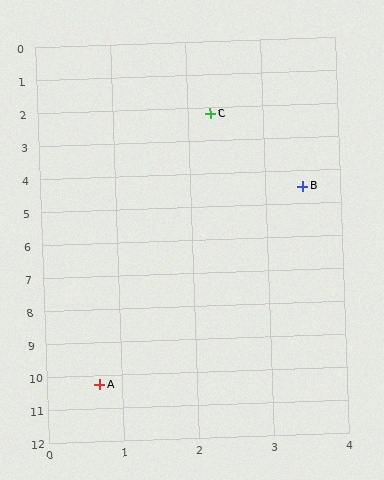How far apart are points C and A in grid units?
Points C and A are about 8.3 grid units apart.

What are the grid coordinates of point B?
Point B is at approximately (3.5, 4.5).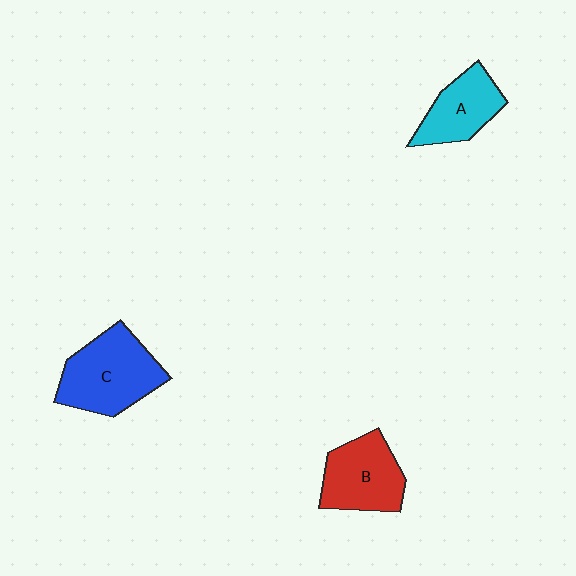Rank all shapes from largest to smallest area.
From largest to smallest: C (blue), B (red), A (cyan).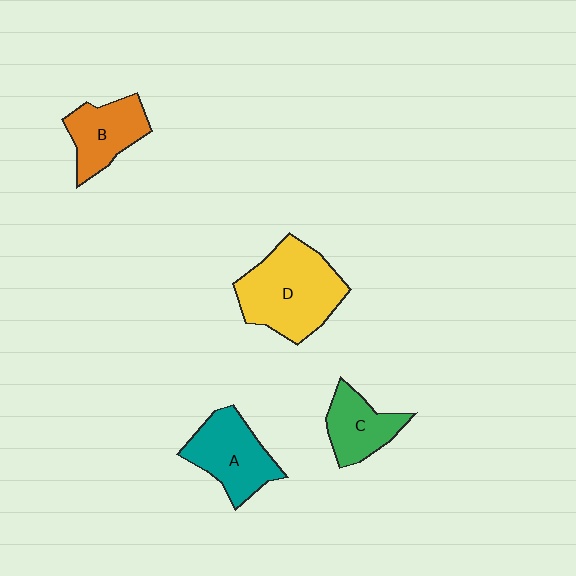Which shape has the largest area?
Shape D (yellow).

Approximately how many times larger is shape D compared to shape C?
Approximately 1.9 times.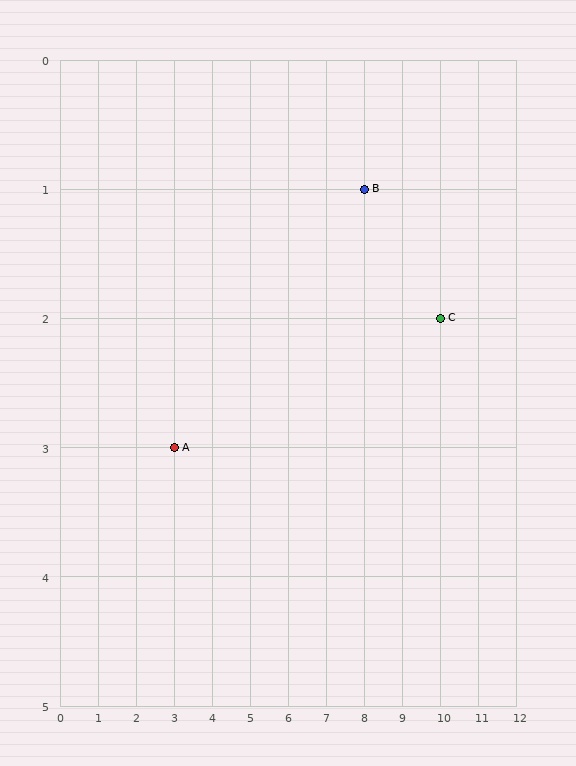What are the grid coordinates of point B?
Point B is at grid coordinates (8, 1).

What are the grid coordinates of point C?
Point C is at grid coordinates (10, 2).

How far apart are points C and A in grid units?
Points C and A are 7 columns and 1 row apart (about 7.1 grid units diagonally).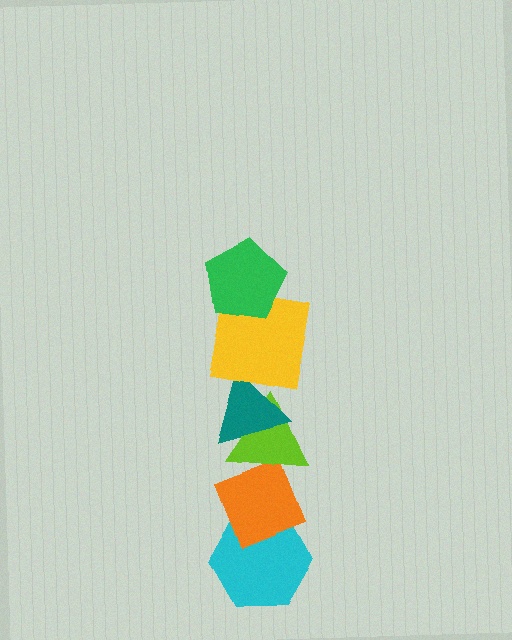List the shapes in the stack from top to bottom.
From top to bottom: the green pentagon, the yellow square, the teal triangle, the lime triangle, the orange diamond, the cyan hexagon.